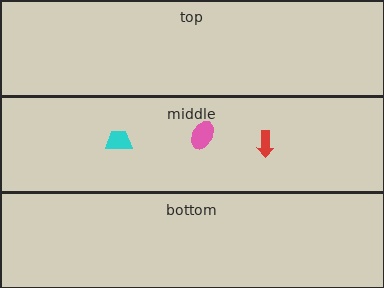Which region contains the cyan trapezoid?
The middle region.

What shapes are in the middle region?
The cyan trapezoid, the pink ellipse, the red arrow.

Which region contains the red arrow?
The middle region.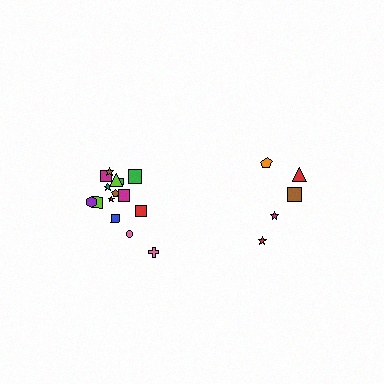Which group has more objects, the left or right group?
The left group.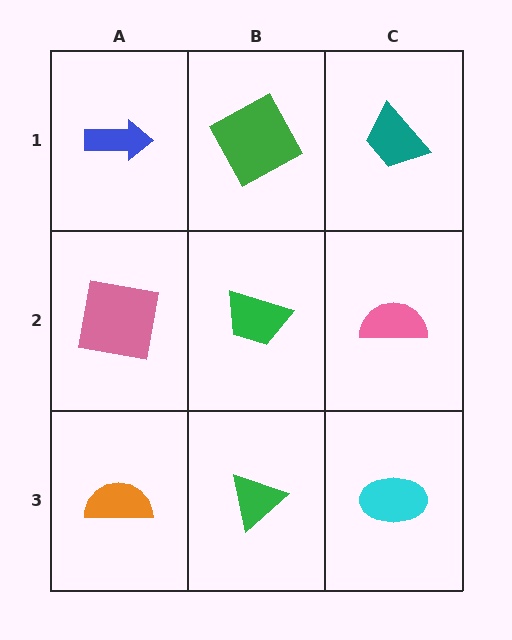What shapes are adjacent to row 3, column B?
A green trapezoid (row 2, column B), an orange semicircle (row 3, column A), a cyan ellipse (row 3, column C).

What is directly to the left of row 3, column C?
A green triangle.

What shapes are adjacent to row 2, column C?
A teal trapezoid (row 1, column C), a cyan ellipse (row 3, column C), a green trapezoid (row 2, column B).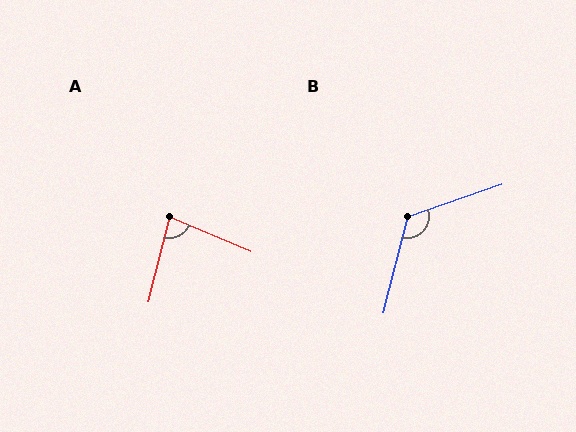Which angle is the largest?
B, at approximately 123 degrees.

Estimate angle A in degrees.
Approximately 81 degrees.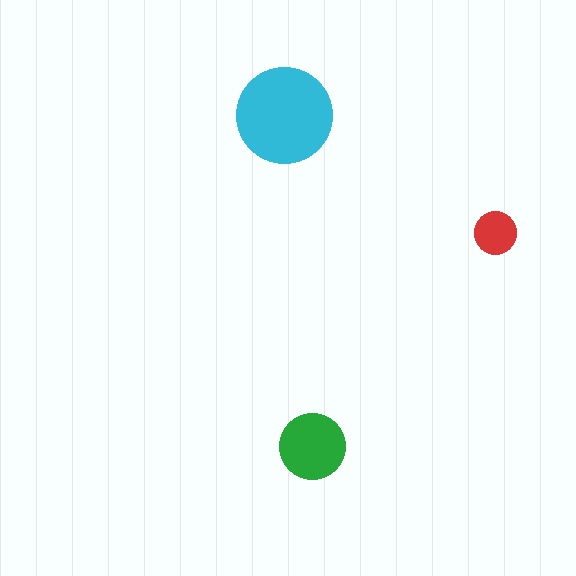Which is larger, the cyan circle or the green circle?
The cyan one.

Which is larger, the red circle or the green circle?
The green one.